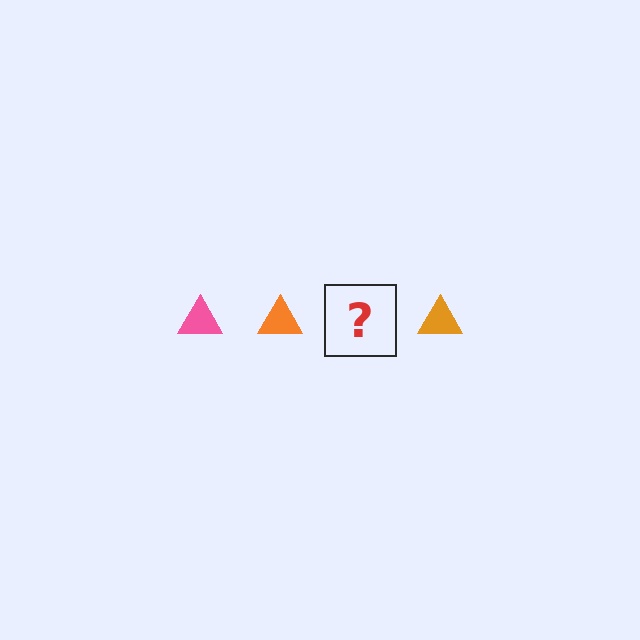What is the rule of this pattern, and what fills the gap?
The rule is that the pattern cycles through pink, orange triangles. The gap should be filled with a pink triangle.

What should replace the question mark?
The question mark should be replaced with a pink triangle.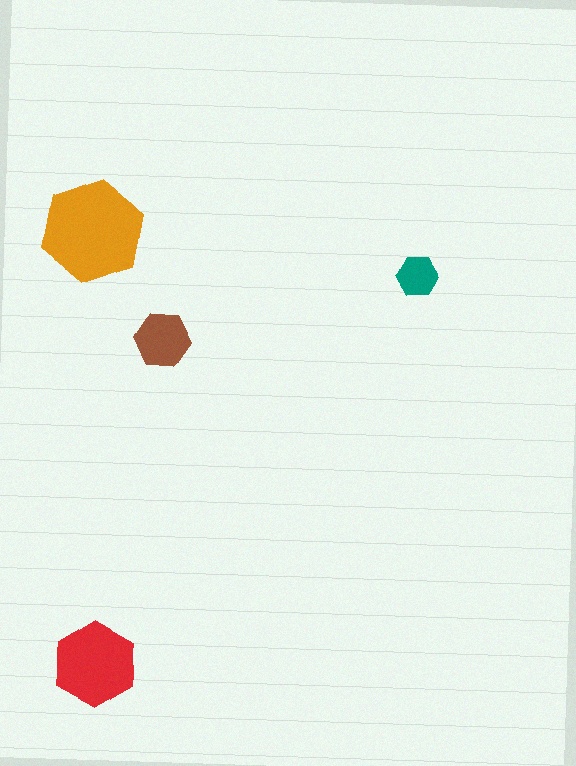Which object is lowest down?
The red hexagon is bottommost.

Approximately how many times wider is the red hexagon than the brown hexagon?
About 1.5 times wider.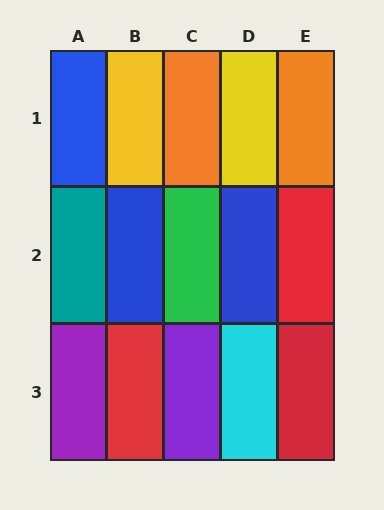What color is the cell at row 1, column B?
Yellow.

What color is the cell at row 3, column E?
Red.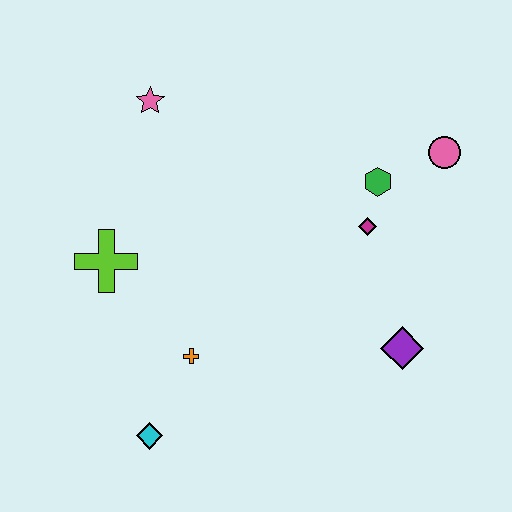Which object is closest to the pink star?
The lime cross is closest to the pink star.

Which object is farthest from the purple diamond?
The pink star is farthest from the purple diamond.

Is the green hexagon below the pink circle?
Yes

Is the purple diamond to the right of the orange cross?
Yes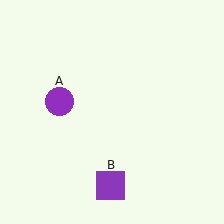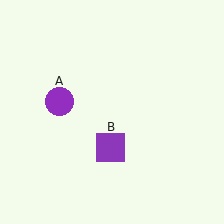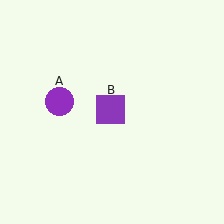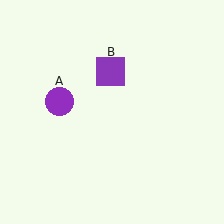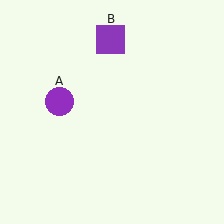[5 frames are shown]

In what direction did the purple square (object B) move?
The purple square (object B) moved up.